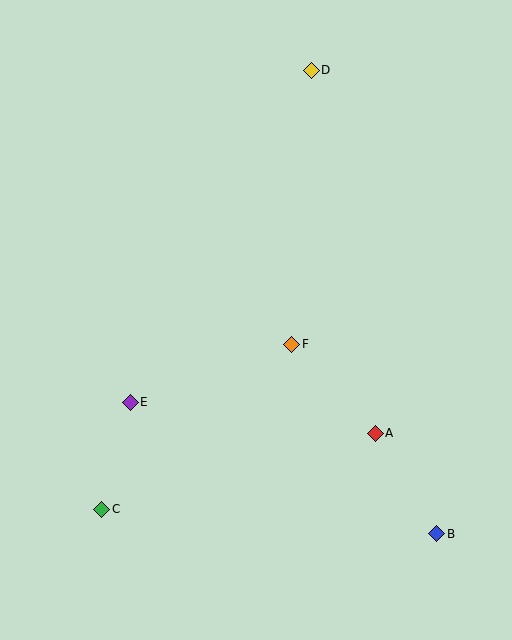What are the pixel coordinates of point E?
Point E is at (130, 402).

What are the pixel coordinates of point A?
Point A is at (375, 433).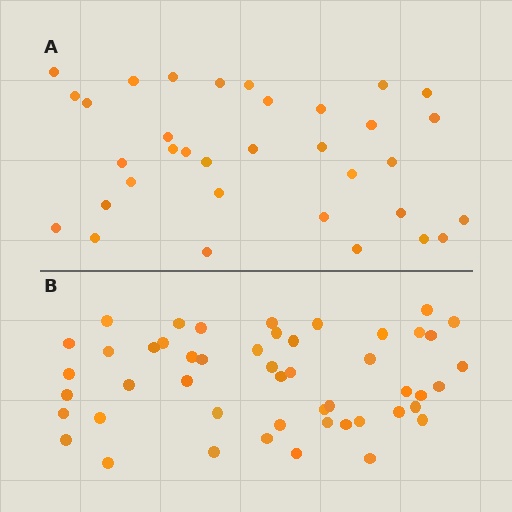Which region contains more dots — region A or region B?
Region B (the bottom region) has more dots.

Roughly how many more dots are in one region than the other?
Region B has approximately 15 more dots than region A.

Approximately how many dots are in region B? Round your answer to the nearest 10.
About 50 dots. (The exact count is 49, which rounds to 50.)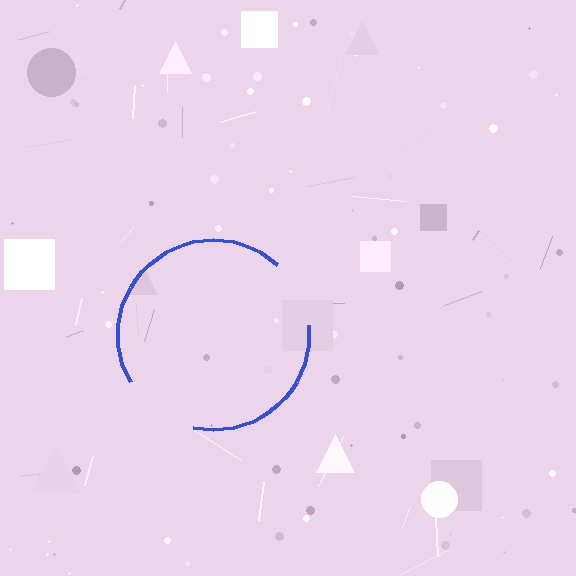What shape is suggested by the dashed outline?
The dashed outline suggests a circle.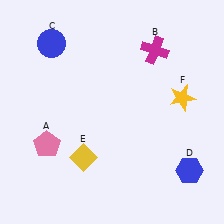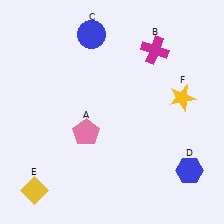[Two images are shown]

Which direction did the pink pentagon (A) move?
The pink pentagon (A) moved right.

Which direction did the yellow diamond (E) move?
The yellow diamond (E) moved left.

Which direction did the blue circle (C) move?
The blue circle (C) moved right.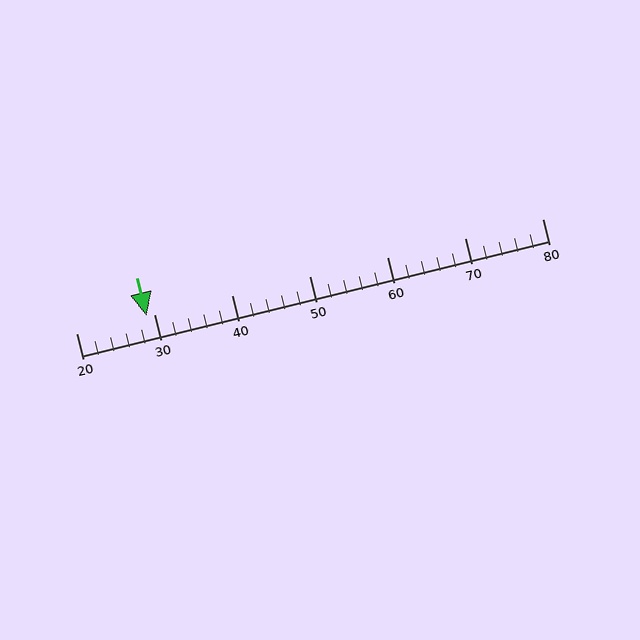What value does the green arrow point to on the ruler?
The green arrow points to approximately 29.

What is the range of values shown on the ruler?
The ruler shows values from 20 to 80.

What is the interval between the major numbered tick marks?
The major tick marks are spaced 10 units apart.